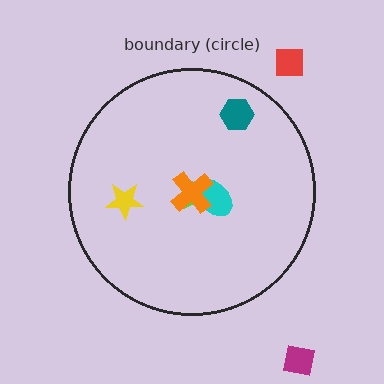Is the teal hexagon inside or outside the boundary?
Inside.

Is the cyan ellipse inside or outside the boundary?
Inside.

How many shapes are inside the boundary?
5 inside, 2 outside.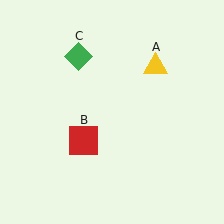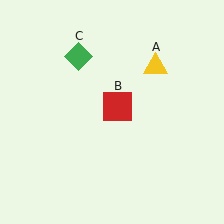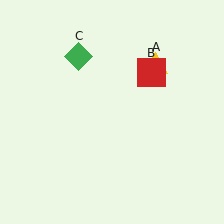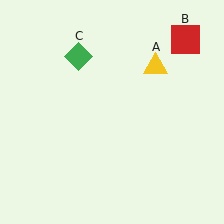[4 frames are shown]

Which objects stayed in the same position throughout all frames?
Yellow triangle (object A) and green diamond (object C) remained stationary.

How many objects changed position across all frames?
1 object changed position: red square (object B).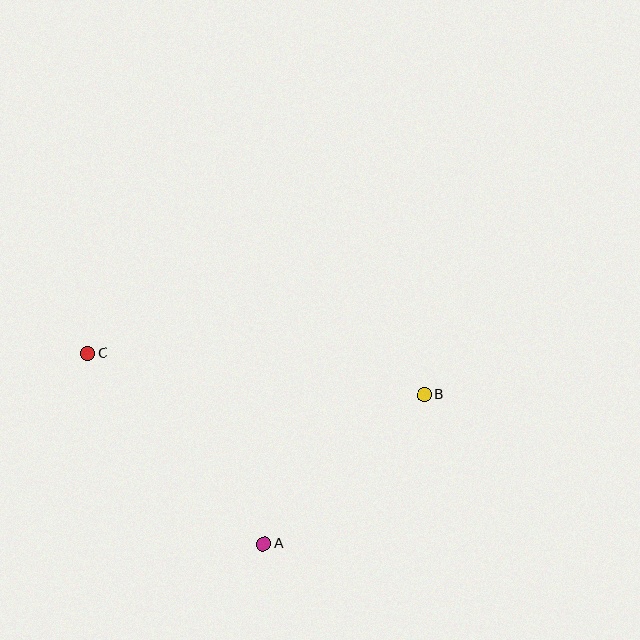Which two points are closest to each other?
Points A and B are closest to each other.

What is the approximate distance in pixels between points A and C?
The distance between A and C is approximately 259 pixels.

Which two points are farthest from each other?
Points B and C are farthest from each other.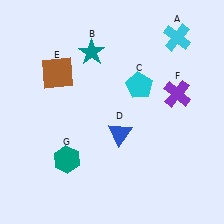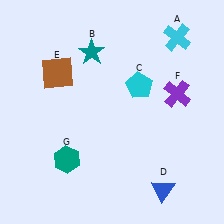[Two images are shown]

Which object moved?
The blue triangle (D) moved down.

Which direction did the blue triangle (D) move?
The blue triangle (D) moved down.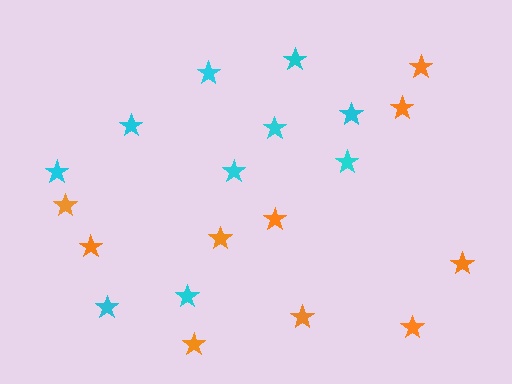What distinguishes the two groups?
There are 2 groups: one group of cyan stars (10) and one group of orange stars (10).